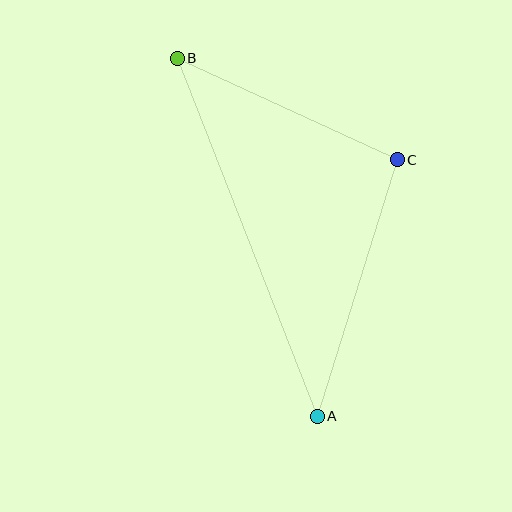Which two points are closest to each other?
Points B and C are closest to each other.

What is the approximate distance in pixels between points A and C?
The distance between A and C is approximately 269 pixels.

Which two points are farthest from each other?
Points A and B are farthest from each other.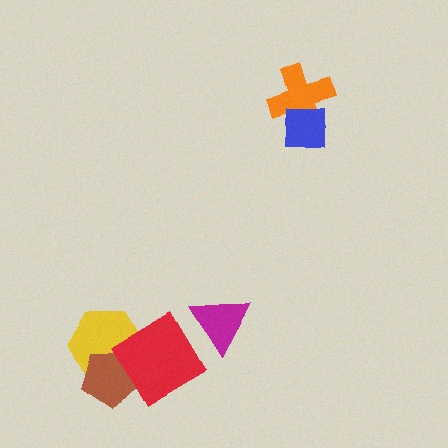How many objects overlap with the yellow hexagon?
2 objects overlap with the yellow hexagon.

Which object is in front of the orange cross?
The blue square is in front of the orange cross.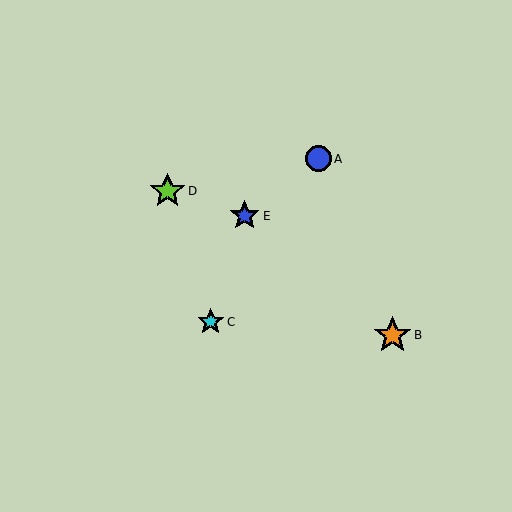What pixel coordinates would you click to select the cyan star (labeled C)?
Click at (211, 322) to select the cyan star C.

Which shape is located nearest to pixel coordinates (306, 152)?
The blue circle (labeled A) at (318, 159) is nearest to that location.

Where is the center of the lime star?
The center of the lime star is at (167, 191).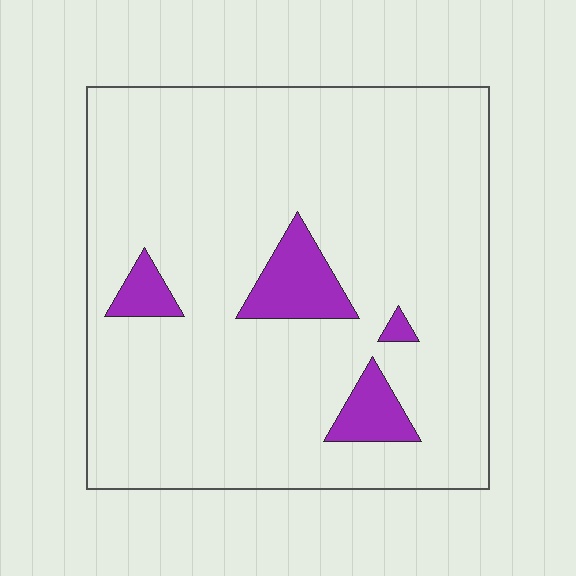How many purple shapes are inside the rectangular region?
4.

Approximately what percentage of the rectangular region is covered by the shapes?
Approximately 10%.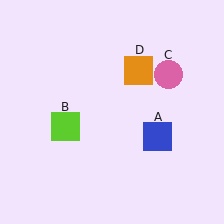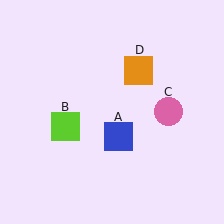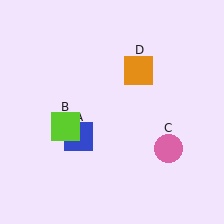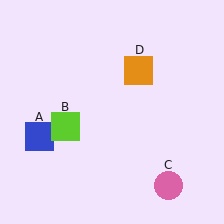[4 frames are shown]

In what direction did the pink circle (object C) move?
The pink circle (object C) moved down.